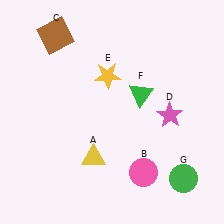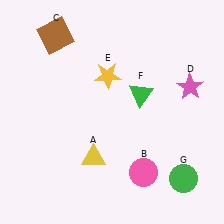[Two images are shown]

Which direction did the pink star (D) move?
The pink star (D) moved up.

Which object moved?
The pink star (D) moved up.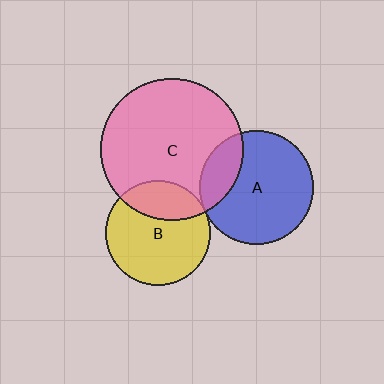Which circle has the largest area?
Circle C (pink).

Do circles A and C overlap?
Yes.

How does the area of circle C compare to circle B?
Approximately 1.9 times.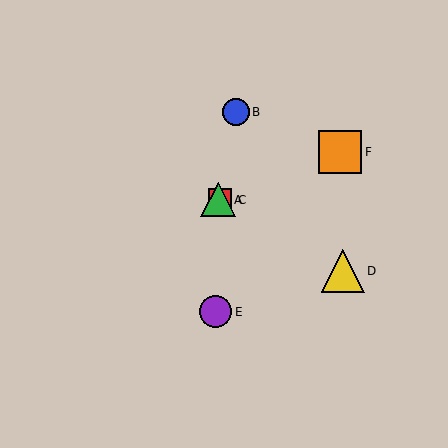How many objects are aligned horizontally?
2 objects (A, C) are aligned horizontally.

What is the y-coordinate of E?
Object E is at y≈312.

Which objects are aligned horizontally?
Objects A, C are aligned horizontally.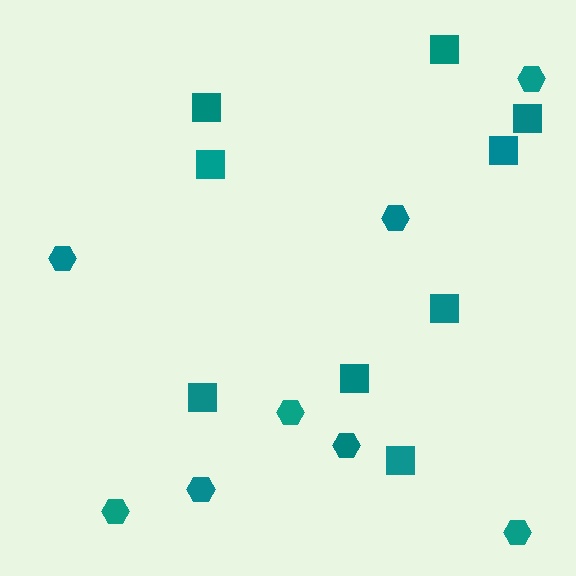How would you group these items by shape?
There are 2 groups: one group of squares (9) and one group of hexagons (8).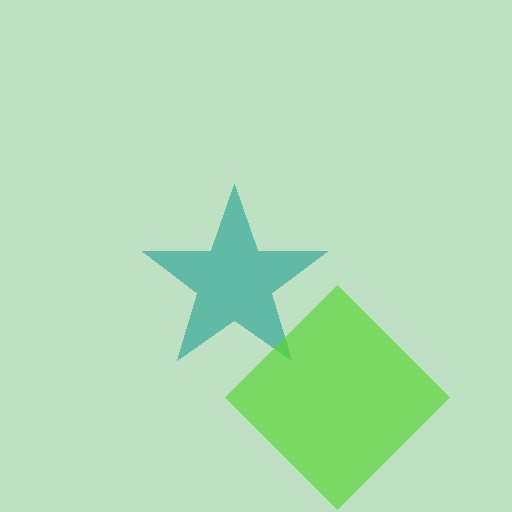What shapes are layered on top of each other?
The layered shapes are: a teal star, a lime diamond.